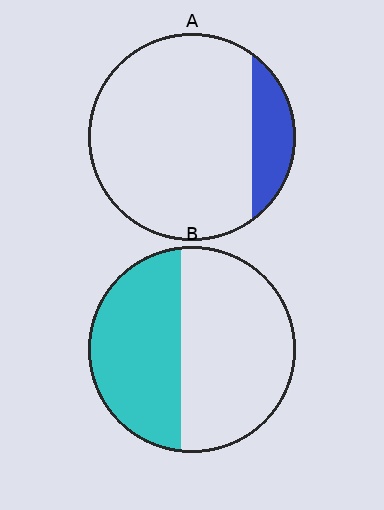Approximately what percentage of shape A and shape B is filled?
A is approximately 15% and B is approximately 45%.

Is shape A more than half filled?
No.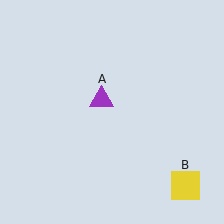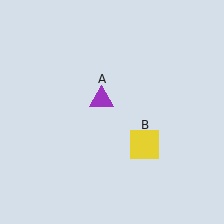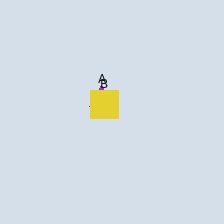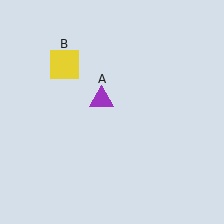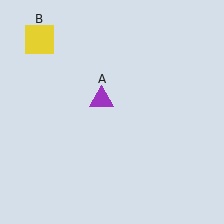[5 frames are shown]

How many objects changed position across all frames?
1 object changed position: yellow square (object B).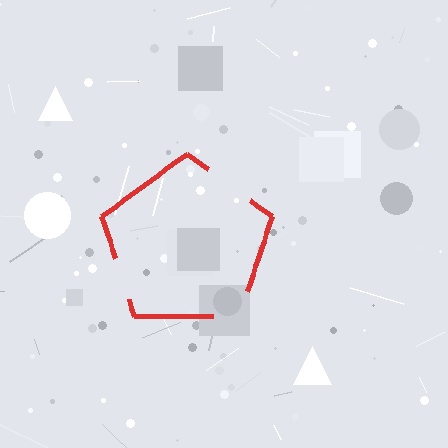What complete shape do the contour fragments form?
The contour fragments form a pentagon.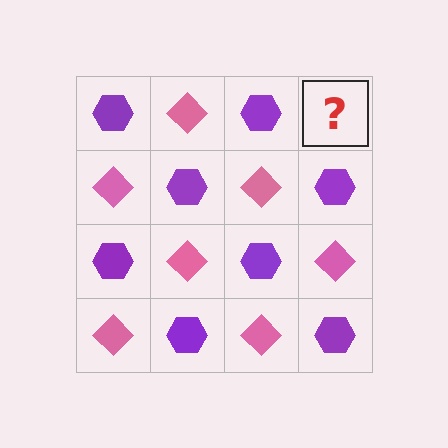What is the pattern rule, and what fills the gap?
The rule is that it alternates purple hexagon and pink diamond in a checkerboard pattern. The gap should be filled with a pink diamond.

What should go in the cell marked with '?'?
The missing cell should contain a pink diamond.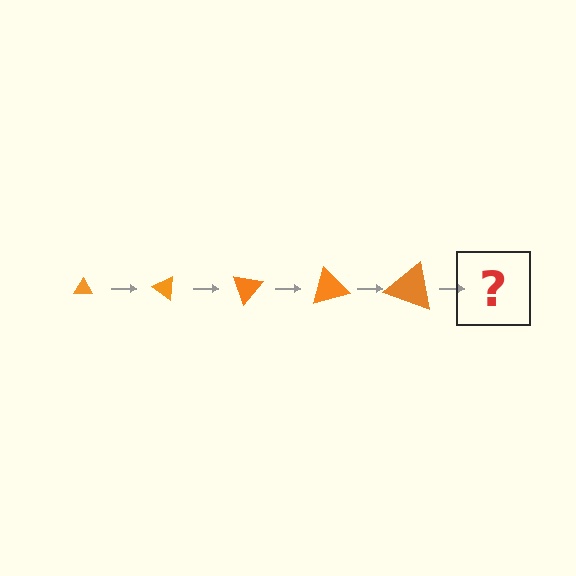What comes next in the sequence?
The next element should be a triangle, larger than the previous one and rotated 175 degrees from the start.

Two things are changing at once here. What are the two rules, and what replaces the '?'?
The two rules are that the triangle grows larger each step and it rotates 35 degrees each step. The '?' should be a triangle, larger than the previous one and rotated 175 degrees from the start.